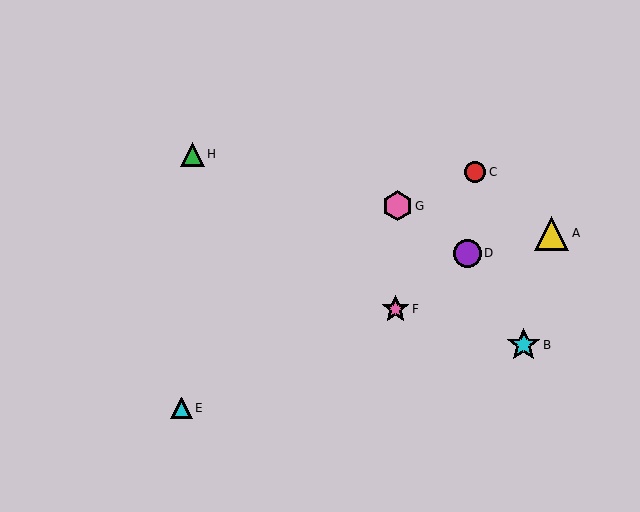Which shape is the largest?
The yellow triangle (labeled A) is the largest.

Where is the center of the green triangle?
The center of the green triangle is at (192, 154).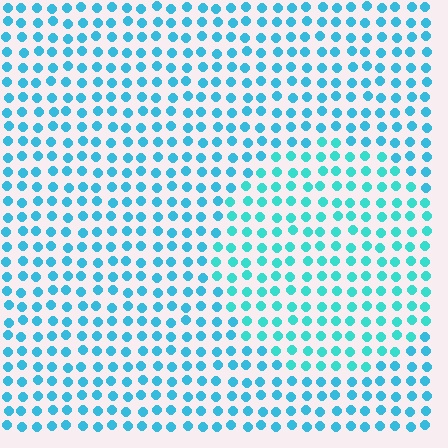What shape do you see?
I see a circle.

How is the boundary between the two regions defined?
The boundary is defined purely by a slight shift in hue (about 18 degrees). Spacing, size, and orientation are identical on both sides.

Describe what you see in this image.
The image is filled with small cyan elements in a uniform arrangement. A circle-shaped region is visible where the elements are tinted to a slightly different hue, forming a subtle color boundary.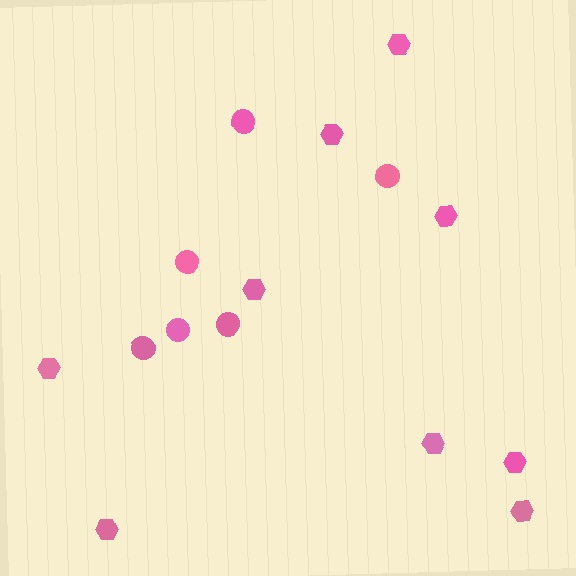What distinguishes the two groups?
There are 2 groups: one group of circles (6) and one group of hexagons (9).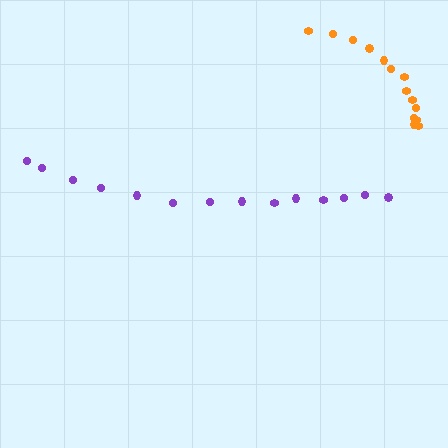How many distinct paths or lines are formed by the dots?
There are 2 distinct paths.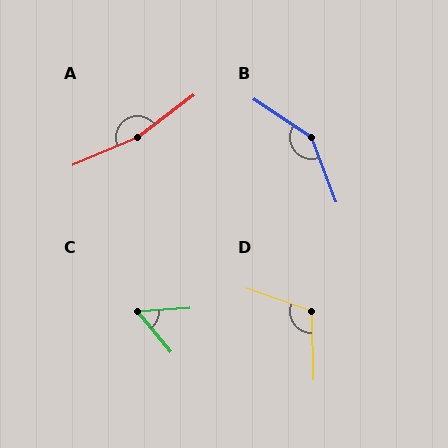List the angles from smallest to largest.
C (55°), D (111°), B (144°), A (166°).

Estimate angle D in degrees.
Approximately 111 degrees.